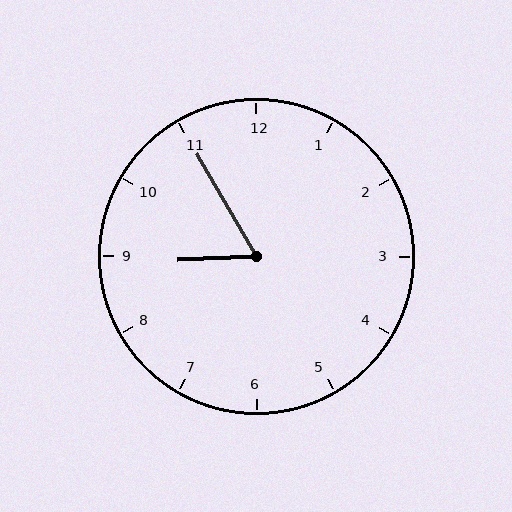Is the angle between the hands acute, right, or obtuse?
It is acute.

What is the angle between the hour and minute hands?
Approximately 62 degrees.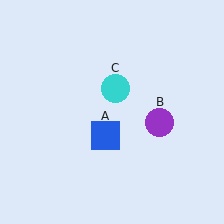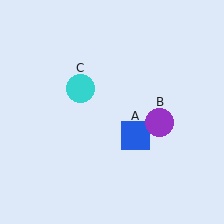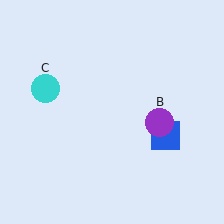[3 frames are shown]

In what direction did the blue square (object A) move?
The blue square (object A) moved right.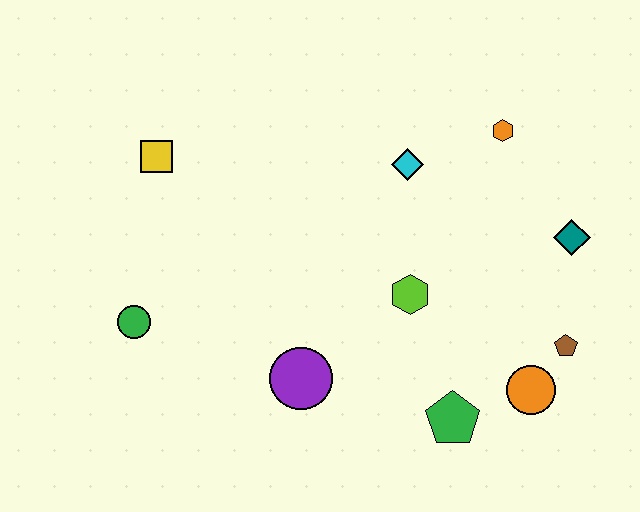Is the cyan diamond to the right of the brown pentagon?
No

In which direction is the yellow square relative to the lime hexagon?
The yellow square is to the left of the lime hexagon.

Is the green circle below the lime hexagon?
Yes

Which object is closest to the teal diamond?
The brown pentagon is closest to the teal diamond.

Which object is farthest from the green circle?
The teal diamond is farthest from the green circle.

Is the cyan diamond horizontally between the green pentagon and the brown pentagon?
No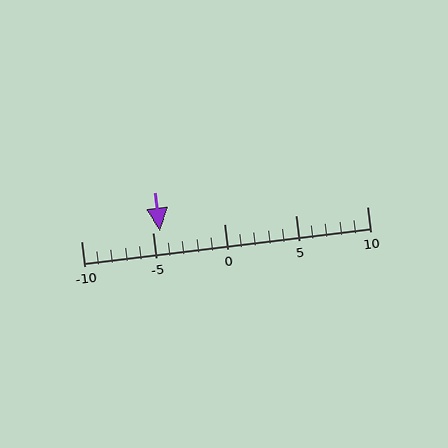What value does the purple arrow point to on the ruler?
The purple arrow points to approximately -4.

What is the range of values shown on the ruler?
The ruler shows values from -10 to 10.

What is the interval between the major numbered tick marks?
The major tick marks are spaced 5 units apart.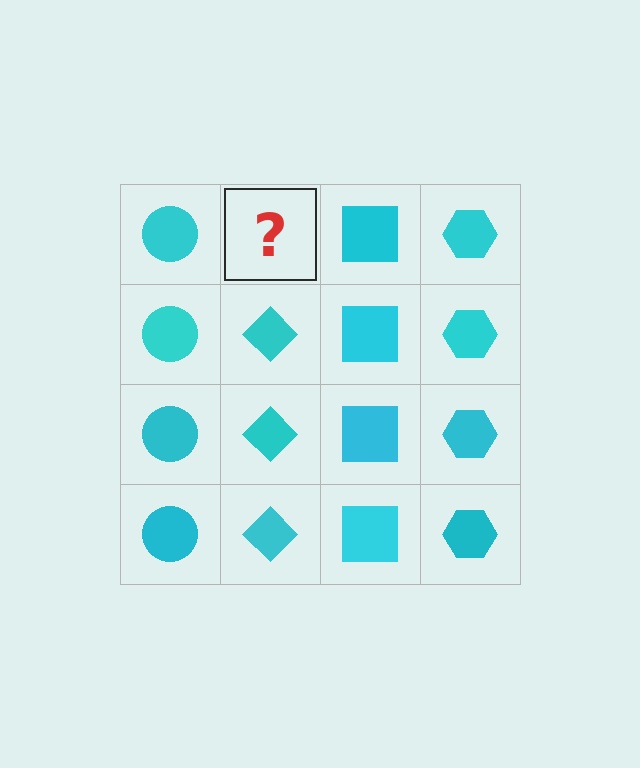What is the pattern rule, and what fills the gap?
The rule is that each column has a consistent shape. The gap should be filled with a cyan diamond.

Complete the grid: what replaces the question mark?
The question mark should be replaced with a cyan diamond.